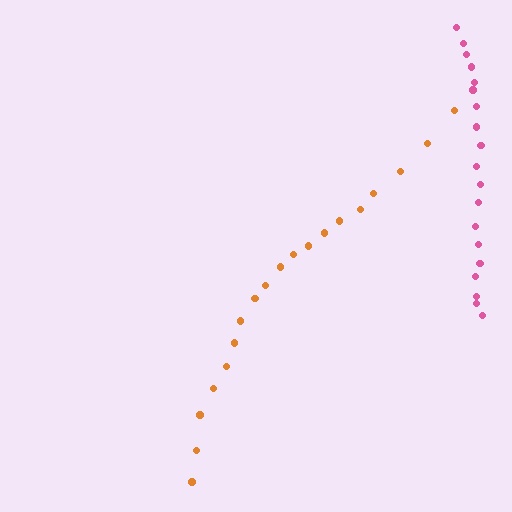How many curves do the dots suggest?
There are 2 distinct paths.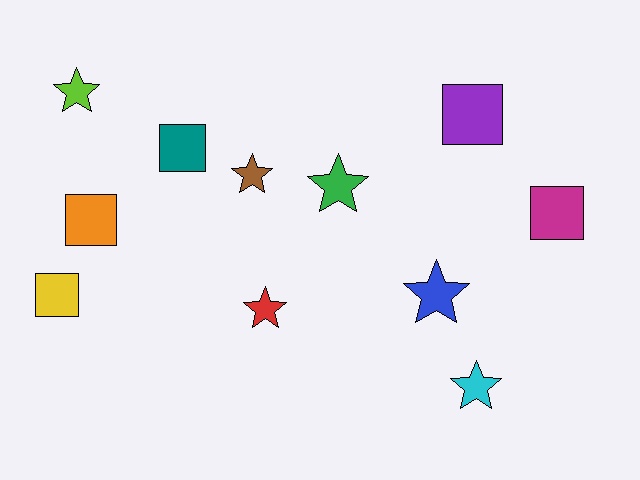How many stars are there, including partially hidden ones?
There are 6 stars.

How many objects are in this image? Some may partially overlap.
There are 11 objects.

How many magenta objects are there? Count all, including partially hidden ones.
There is 1 magenta object.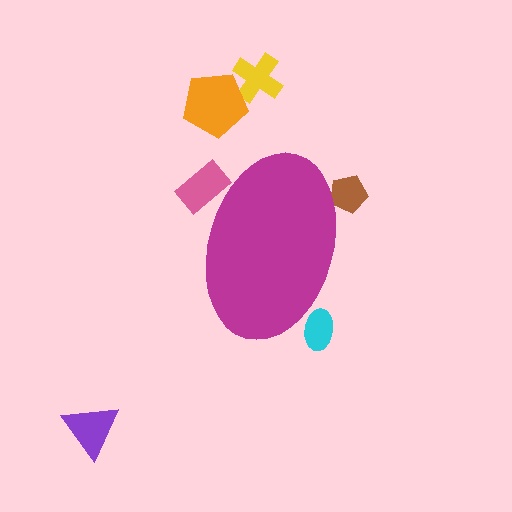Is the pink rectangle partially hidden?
Yes, the pink rectangle is partially hidden behind the magenta ellipse.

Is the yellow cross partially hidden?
No, the yellow cross is fully visible.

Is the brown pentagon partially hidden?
Yes, the brown pentagon is partially hidden behind the magenta ellipse.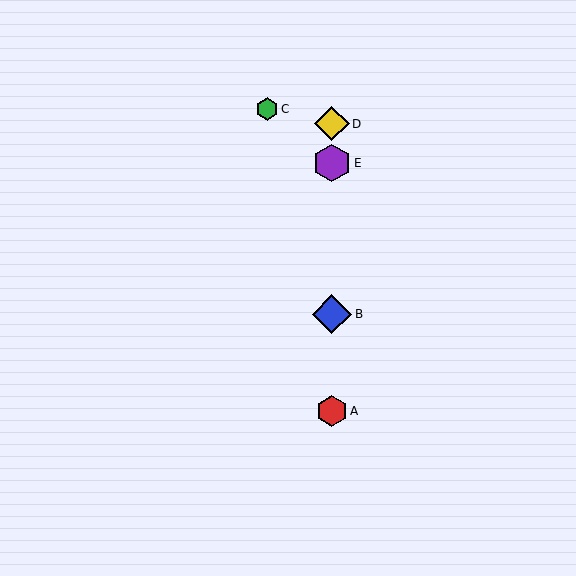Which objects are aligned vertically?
Objects A, B, D, E are aligned vertically.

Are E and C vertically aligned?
No, E is at x≈332 and C is at x≈267.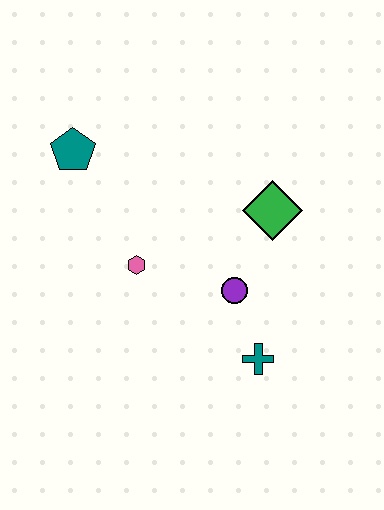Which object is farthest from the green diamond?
The teal pentagon is farthest from the green diamond.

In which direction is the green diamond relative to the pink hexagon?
The green diamond is to the right of the pink hexagon.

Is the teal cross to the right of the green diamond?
No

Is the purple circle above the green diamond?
No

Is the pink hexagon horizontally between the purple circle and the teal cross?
No